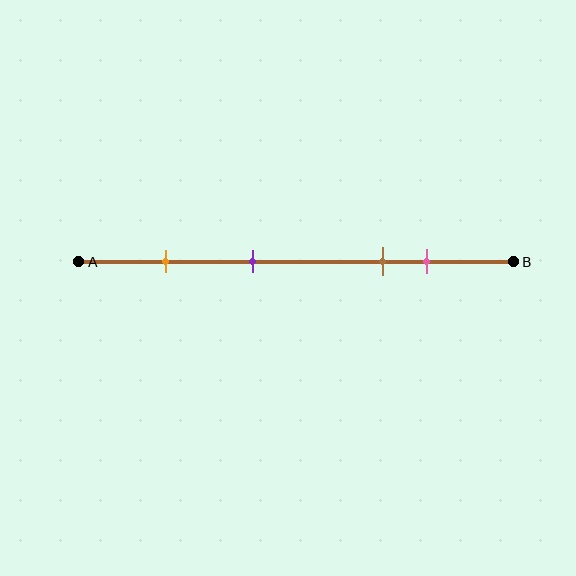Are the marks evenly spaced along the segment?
No, the marks are not evenly spaced.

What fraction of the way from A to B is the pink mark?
The pink mark is approximately 80% (0.8) of the way from A to B.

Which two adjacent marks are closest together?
The brown and pink marks are the closest adjacent pair.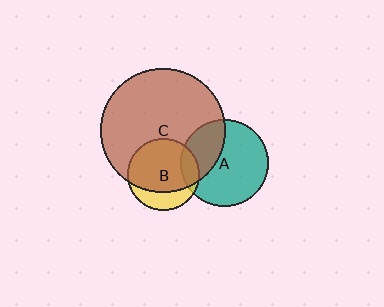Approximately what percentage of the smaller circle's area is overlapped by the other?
Approximately 15%.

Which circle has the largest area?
Circle C (brown).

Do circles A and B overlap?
Yes.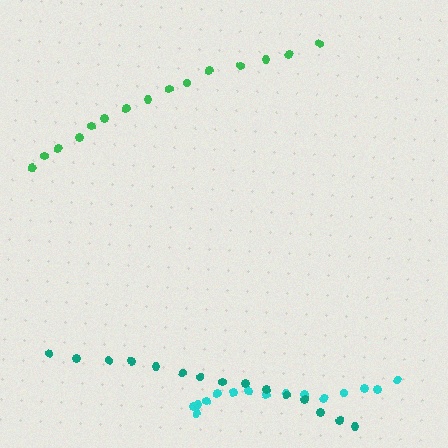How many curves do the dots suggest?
There are 3 distinct paths.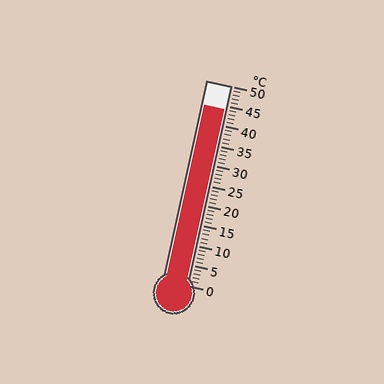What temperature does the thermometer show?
The thermometer shows approximately 44°C.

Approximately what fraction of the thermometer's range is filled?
The thermometer is filled to approximately 90% of its range.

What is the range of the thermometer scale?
The thermometer scale ranges from 0°C to 50°C.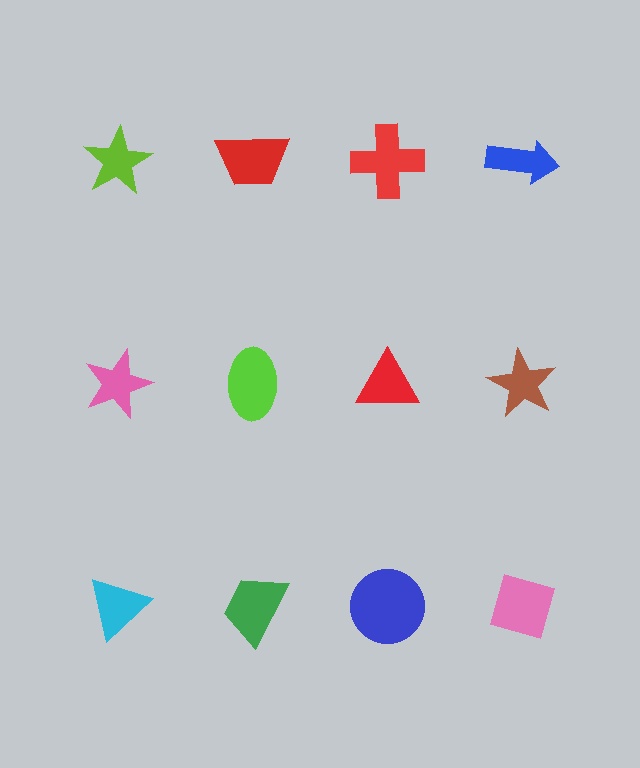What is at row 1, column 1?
A lime star.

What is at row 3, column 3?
A blue circle.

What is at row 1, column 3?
A red cross.